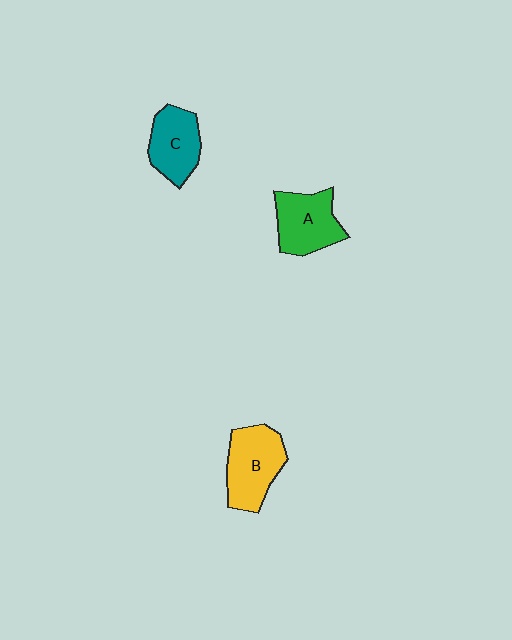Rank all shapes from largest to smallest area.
From largest to smallest: B (yellow), A (green), C (teal).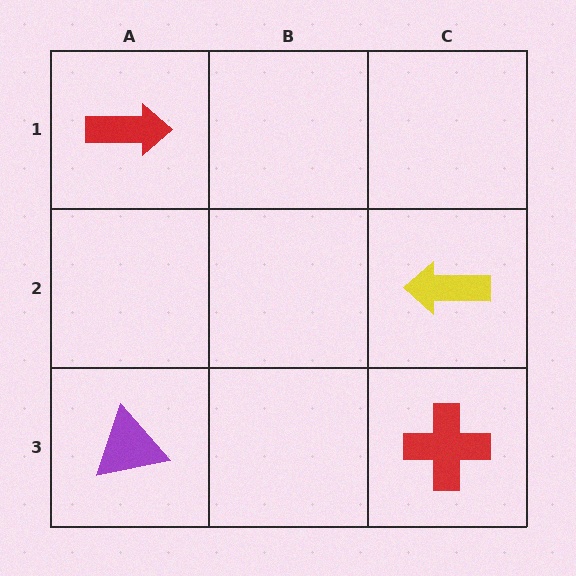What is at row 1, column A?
A red arrow.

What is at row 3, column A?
A purple triangle.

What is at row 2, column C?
A yellow arrow.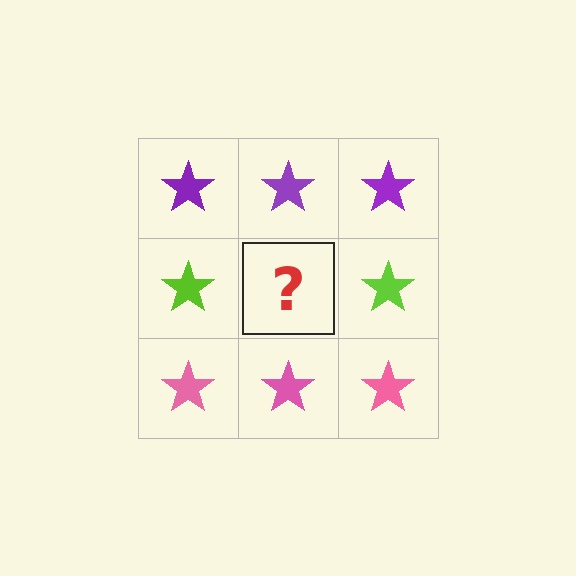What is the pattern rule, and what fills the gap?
The rule is that each row has a consistent color. The gap should be filled with a lime star.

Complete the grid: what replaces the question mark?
The question mark should be replaced with a lime star.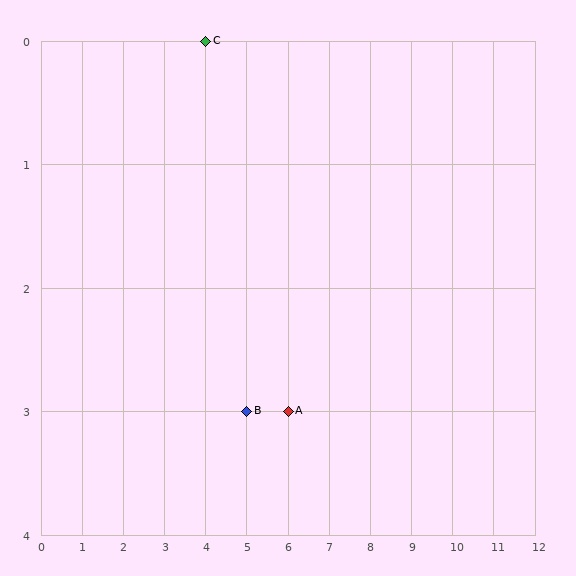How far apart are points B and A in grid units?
Points B and A are 1 column apart.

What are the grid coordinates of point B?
Point B is at grid coordinates (5, 3).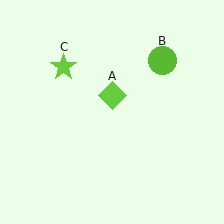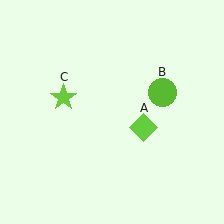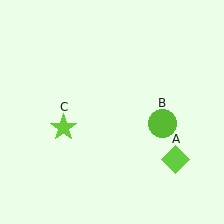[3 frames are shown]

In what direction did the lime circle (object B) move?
The lime circle (object B) moved down.